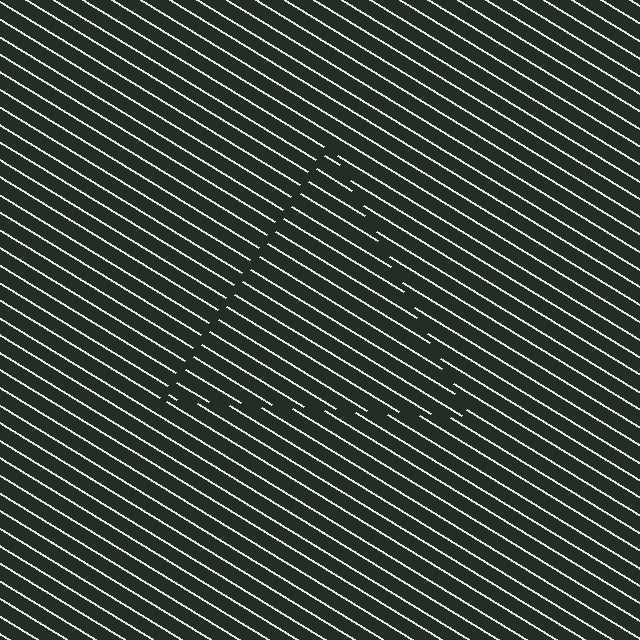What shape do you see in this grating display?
An illusory triangle. The interior of the shape contains the same grating, shifted by half a period — the contour is defined by the phase discontinuity where line-ends from the inner and outer gratings abut.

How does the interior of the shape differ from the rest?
The interior of the shape contains the same grating, shifted by half a period — the contour is defined by the phase discontinuity where line-ends from the inner and outer gratings abut.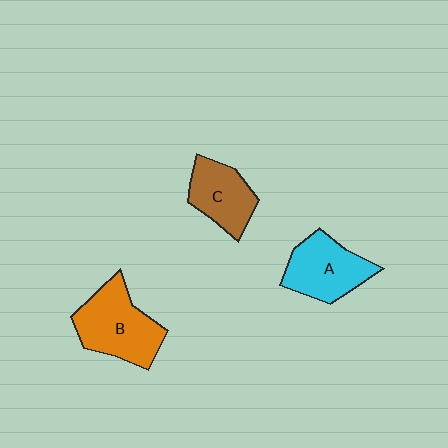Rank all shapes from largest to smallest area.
From largest to smallest: B (orange), A (cyan), C (brown).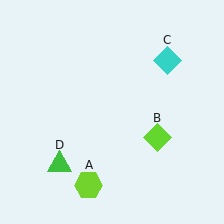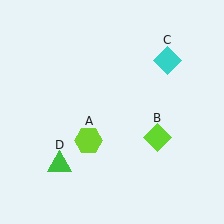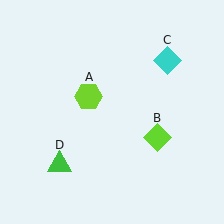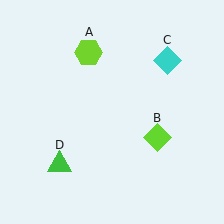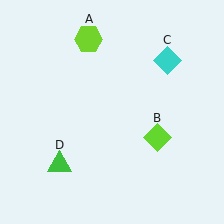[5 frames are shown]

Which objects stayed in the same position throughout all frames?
Lime diamond (object B) and cyan diamond (object C) and green triangle (object D) remained stationary.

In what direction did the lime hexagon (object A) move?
The lime hexagon (object A) moved up.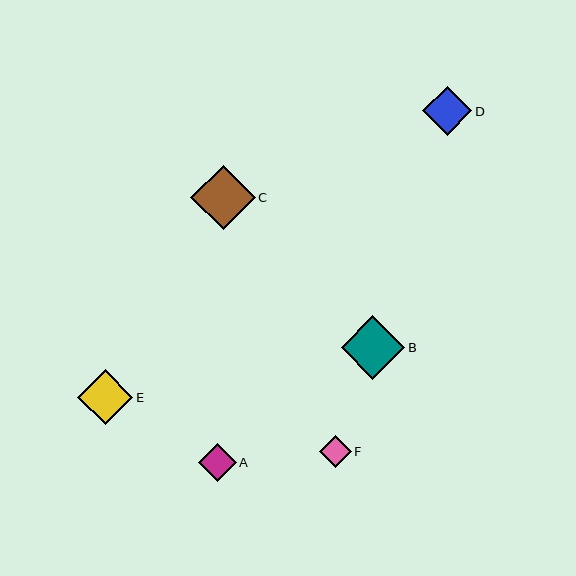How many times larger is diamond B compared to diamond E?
Diamond B is approximately 1.2 times the size of diamond E.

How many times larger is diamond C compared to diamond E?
Diamond C is approximately 1.2 times the size of diamond E.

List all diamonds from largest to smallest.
From largest to smallest: C, B, E, D, A, F.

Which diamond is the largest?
Diamond C is the largest with a size of approximately 64 pixels.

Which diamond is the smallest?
Diamond F is the smallest with a size of approximately 32 pixels.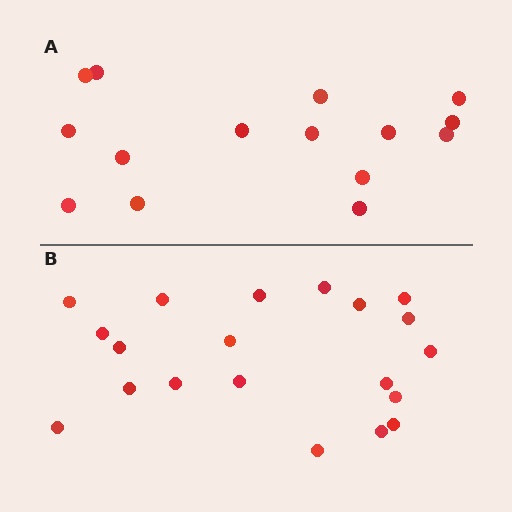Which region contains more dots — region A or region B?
Region B (the bottom region) has more dots.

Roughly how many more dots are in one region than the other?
Region B has about 5 more dots than region A.